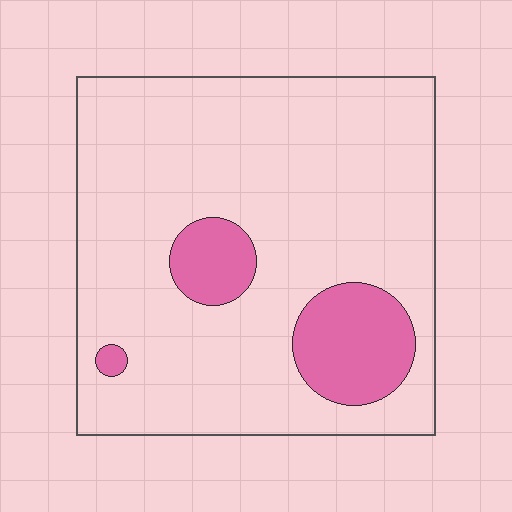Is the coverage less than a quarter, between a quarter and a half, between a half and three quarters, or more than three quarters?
Less than a quarter.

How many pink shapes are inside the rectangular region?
3.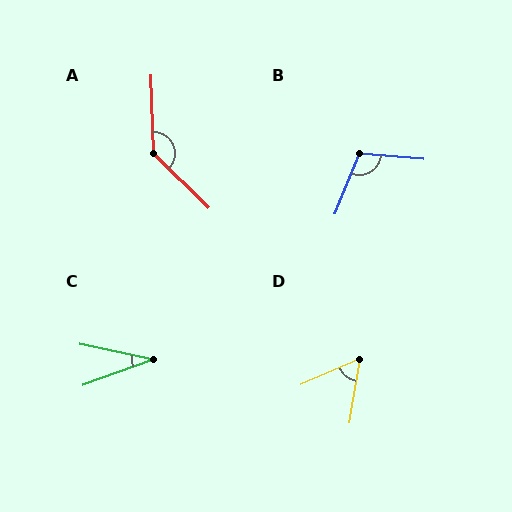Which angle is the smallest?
C, at approximately 31 degrees.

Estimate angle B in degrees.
Approximately 107 degrees.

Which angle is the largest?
A, at approximately 136 degrees.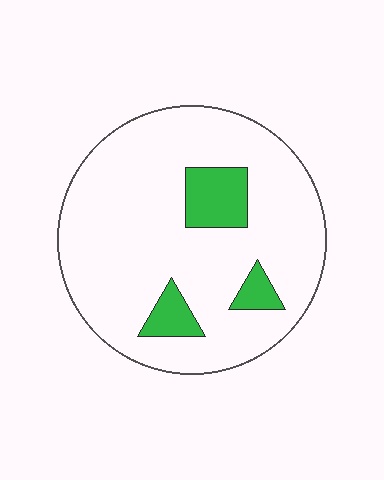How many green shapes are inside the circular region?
3.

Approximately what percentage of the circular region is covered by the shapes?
Approximately 15%.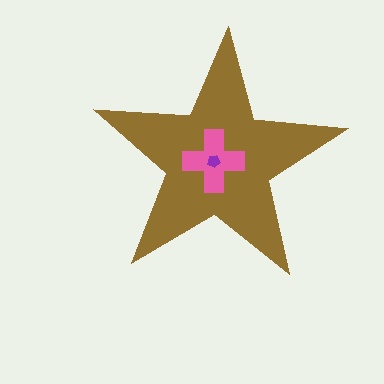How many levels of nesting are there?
3.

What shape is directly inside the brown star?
The pink cross.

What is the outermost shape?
The brown star.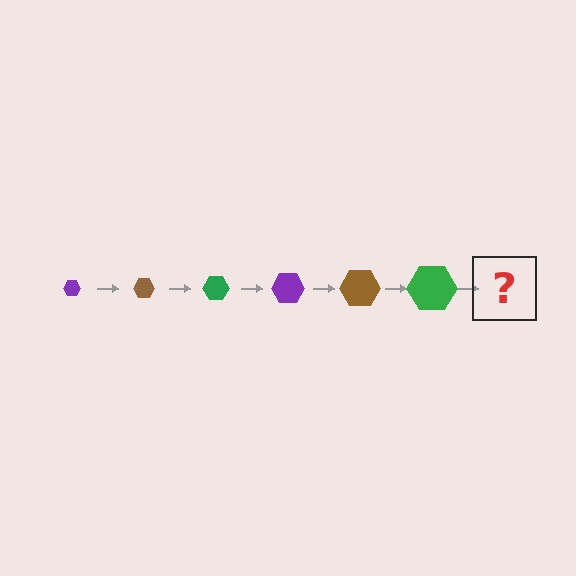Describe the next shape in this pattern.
It should be a purple hexagon, larger than the previous one.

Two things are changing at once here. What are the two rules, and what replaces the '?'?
The two rules are that the hexagon grows larger each step and the color cycles through purple, brown, and green. The '?' should be a purple hexagon, larger than the previous one.